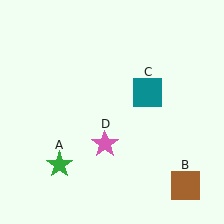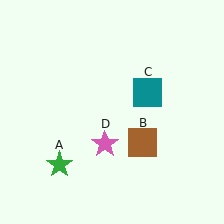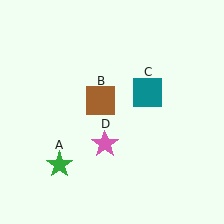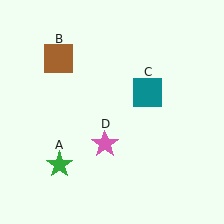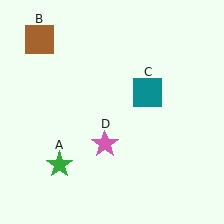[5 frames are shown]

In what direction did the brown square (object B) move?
The brown square (object B) moved up and to the left.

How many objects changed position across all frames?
1 object changed position: brown square (object B).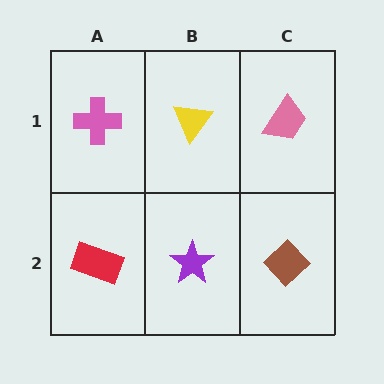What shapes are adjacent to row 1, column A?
A red rectangle (row 2, column A), a yellow triangle (row 1, column B).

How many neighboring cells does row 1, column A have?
2.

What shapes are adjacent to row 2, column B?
A yellow triangle (row 1, column B), a red rectangle (row 2, column A), a brown diamond (row 2, column C).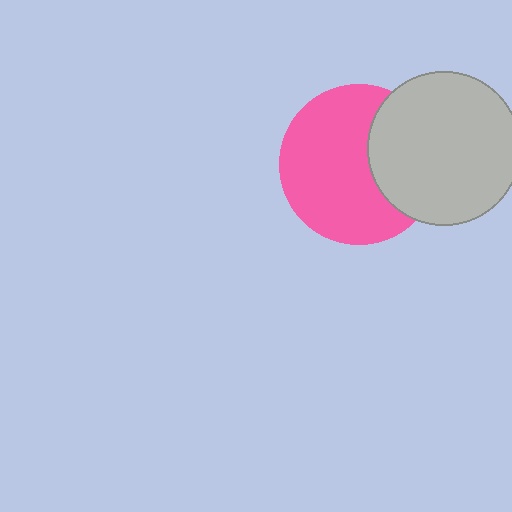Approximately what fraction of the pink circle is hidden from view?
Roughly 32% of the pink circle is hidden behind the light gray circle.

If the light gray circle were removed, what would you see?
You would see the complete pink circle.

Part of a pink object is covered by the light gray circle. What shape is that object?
It is a circle.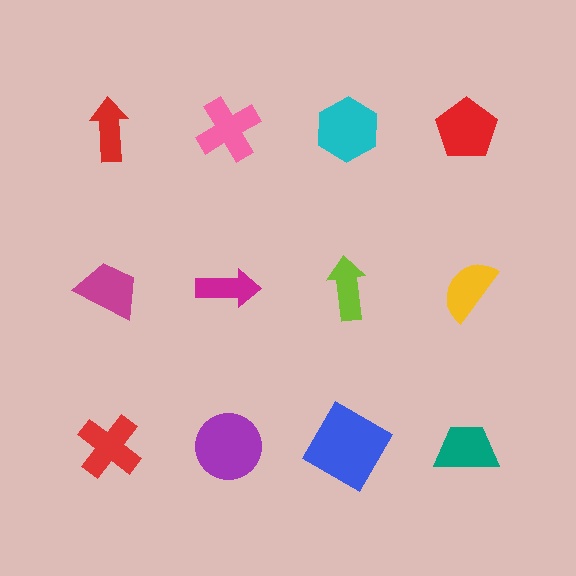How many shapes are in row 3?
4 shapes.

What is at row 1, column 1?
A red arrow.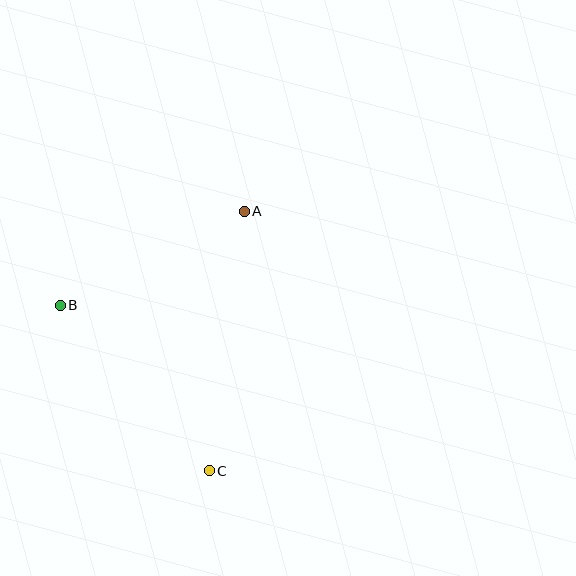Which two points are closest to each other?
Points A and B are closest to each other.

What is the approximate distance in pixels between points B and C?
The distance between B and C is approximately 223 pixels.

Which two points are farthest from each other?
Points A and C are farthest from each other.